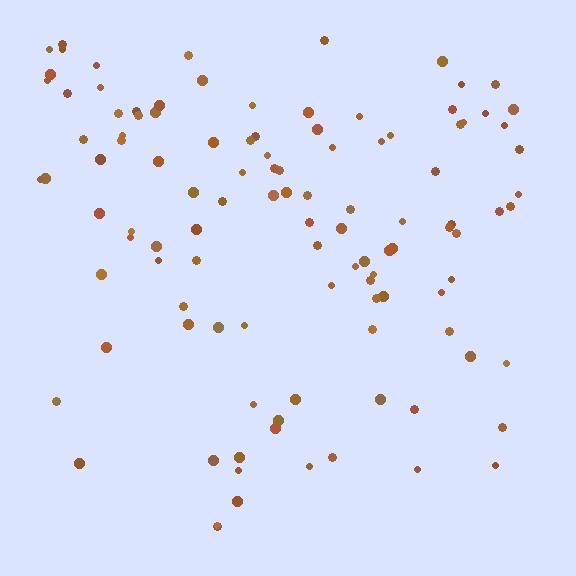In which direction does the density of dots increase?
From bottom to top, with the top side densest.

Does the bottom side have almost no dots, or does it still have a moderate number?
Still a moderate number, just noticeably fewer than the top.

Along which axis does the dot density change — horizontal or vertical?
Vertical.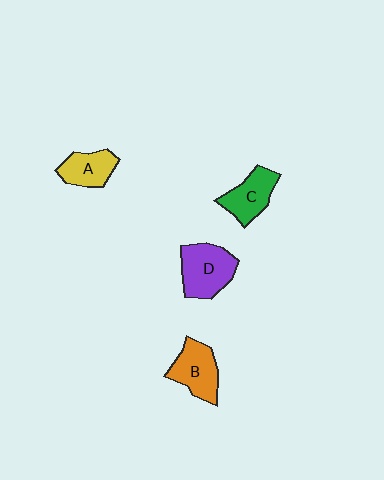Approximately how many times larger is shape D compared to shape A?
Approximately 1.5 times.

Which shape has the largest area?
Shape D (purple).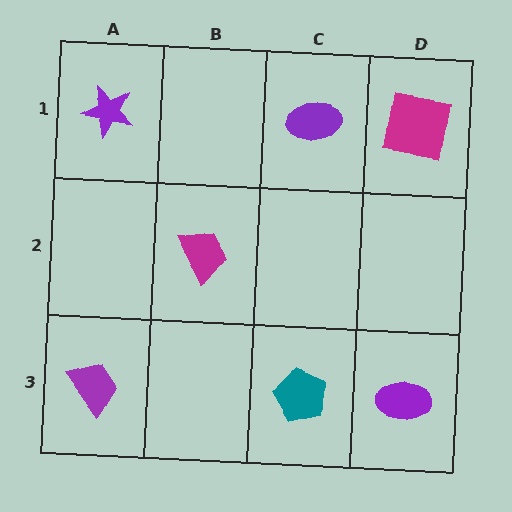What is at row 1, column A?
A purple star.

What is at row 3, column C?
A teal pentagon.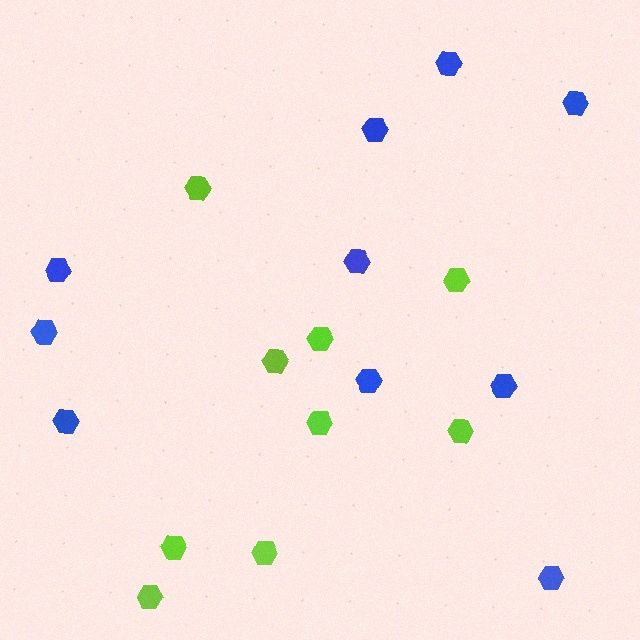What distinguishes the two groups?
There are 2 groups: one group of blue hexagons (10) and one group of lime hexagons (9).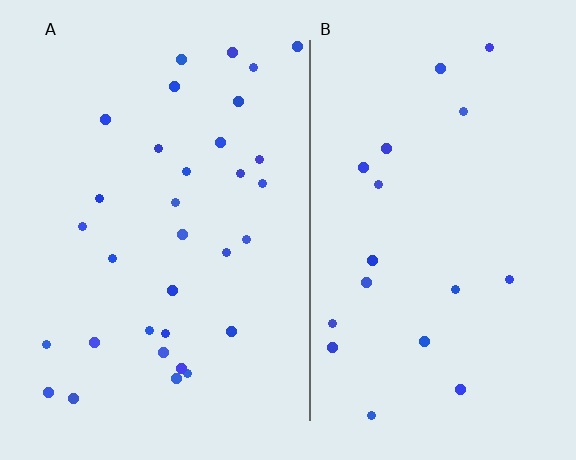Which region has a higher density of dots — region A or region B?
A (the left).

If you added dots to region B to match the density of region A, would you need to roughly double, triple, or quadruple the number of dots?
Approximately double.